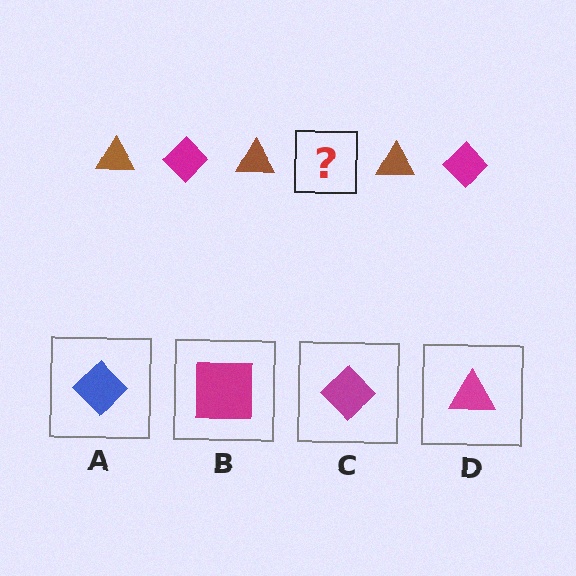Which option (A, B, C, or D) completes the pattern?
C.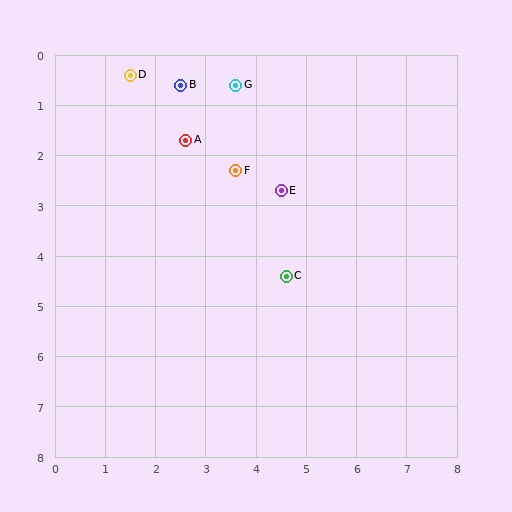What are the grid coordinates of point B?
Point B is at approximately (2.5, 0.6).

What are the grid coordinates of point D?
Point D is at approximately (1.5, 0.4).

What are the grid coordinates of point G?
Point G is at approximately (3.6, 0.6).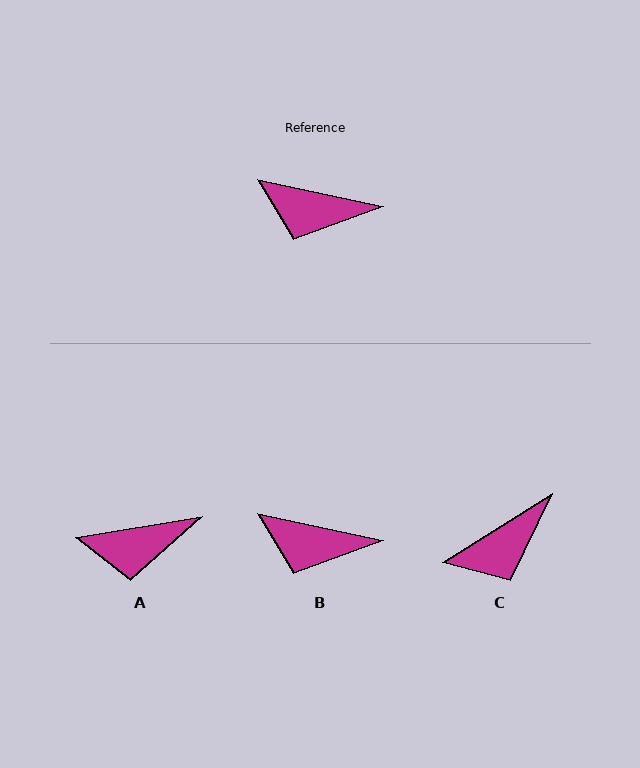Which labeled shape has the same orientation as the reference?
B.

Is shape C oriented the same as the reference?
No, it is off by about 44 degrees.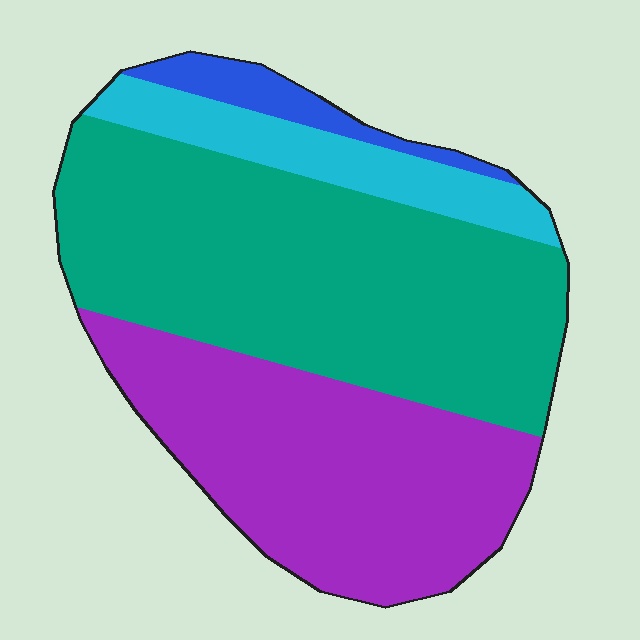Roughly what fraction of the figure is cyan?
Cyan covers 11% of the figure.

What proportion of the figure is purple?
Purple covers around 35% of the figure.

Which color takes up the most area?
Teal, at roughly 50%.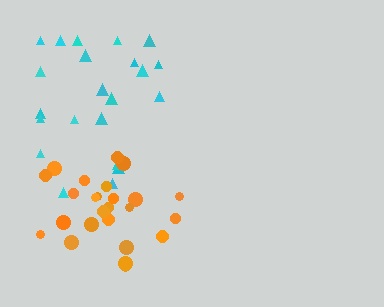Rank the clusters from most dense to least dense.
orange, cyan.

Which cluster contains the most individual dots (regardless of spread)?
Orange (25).